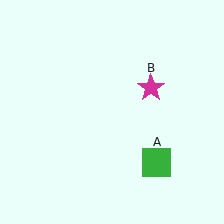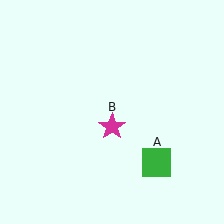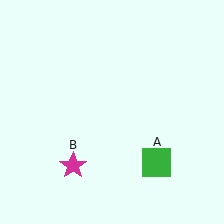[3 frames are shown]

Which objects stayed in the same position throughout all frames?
Green square (object A) remained stationary.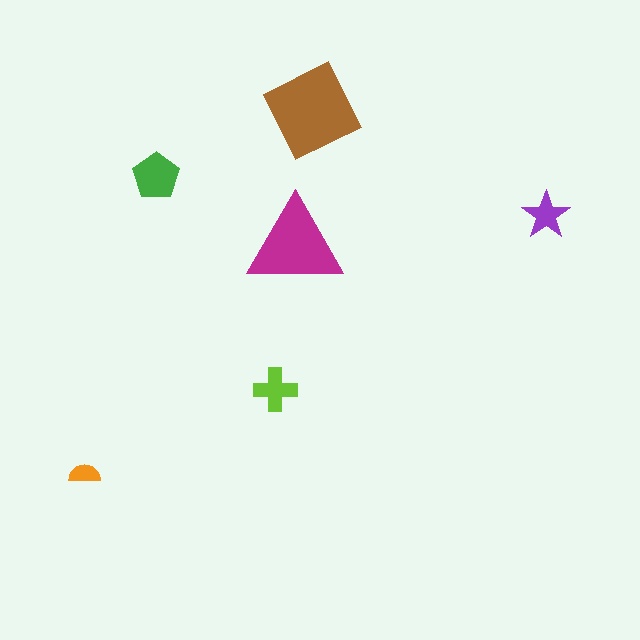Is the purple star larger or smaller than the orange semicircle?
Larger.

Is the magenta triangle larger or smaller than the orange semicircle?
Larger.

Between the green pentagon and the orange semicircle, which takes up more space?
The green pentagon.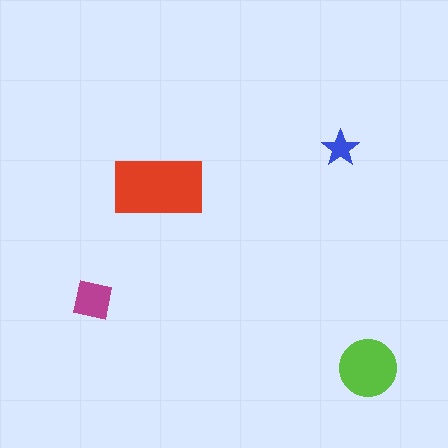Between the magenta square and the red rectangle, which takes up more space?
The red rectangle.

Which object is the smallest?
The blue star.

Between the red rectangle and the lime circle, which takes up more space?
The red rectangle.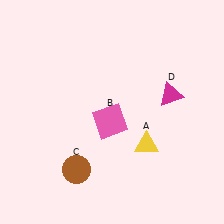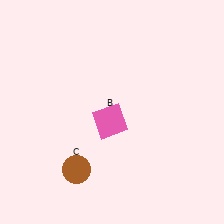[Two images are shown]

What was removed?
The magenta triangle (D), the yellow triangle (A) were removed in Image 2.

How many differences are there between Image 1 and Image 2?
There are 2 differences between the two images.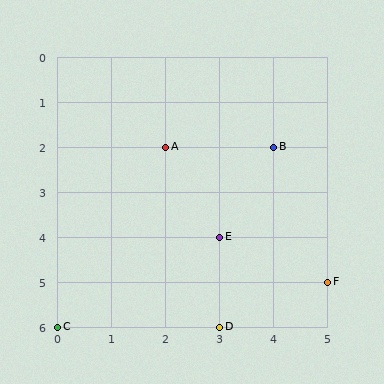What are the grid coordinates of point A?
Point A is at grid coordinates (2, 2).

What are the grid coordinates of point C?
Point C is at grid coordinates (0, 6).